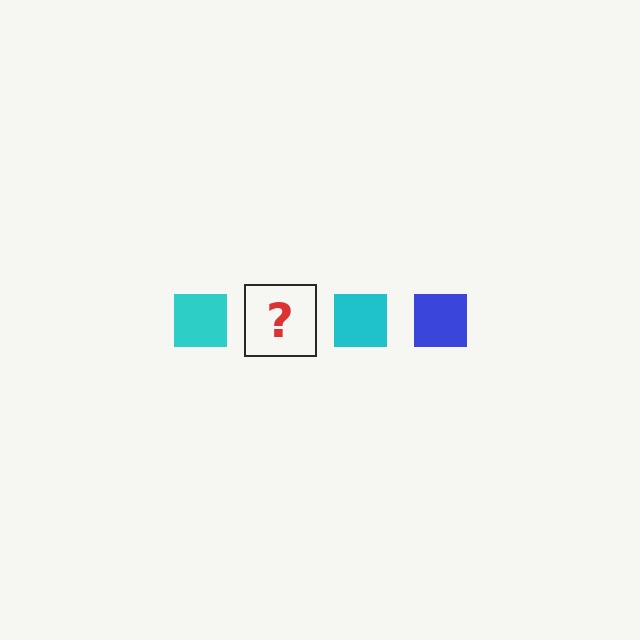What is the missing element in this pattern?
The missing element is a blue square.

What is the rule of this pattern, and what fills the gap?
The rule is that the pattern cycles through cyan, blue squares. The gap should be filled with a blue square.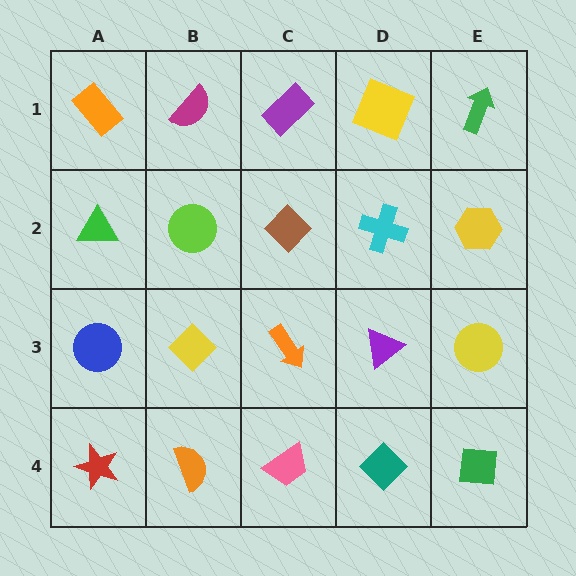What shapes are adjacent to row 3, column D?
A cyan cross (row 2, column D), a teal diamond (row 4, column D), an orange arrow (row 3, column C), a yellow circle (row 3, column E).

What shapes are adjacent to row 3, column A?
A green triangle (row 2, column A), a red star (row 4, column A), a yellow diamond (row 3, column B).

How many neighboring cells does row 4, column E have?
2.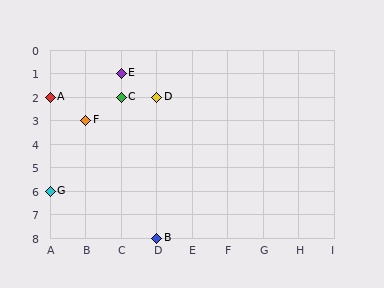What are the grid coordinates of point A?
Point A is at grid coordinates (A, 2).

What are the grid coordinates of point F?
Point F is at grid coordinates (B, 3).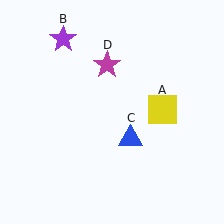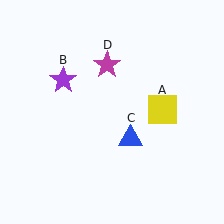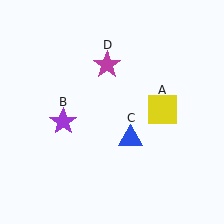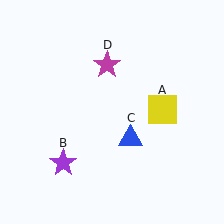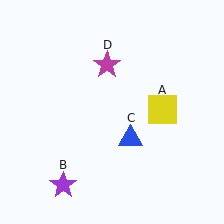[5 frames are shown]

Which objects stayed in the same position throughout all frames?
Yellow square (object A) and blue triangle (object C) and magenta star (object D) remained stationary.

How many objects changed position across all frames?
1 object changed position: purple star (object B).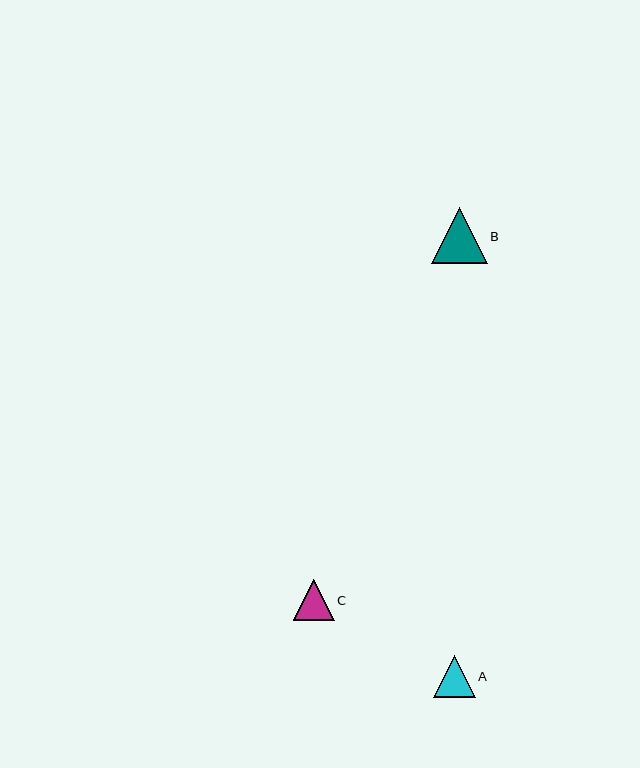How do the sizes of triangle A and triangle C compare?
Triangle A and triangle C are approximately the same size.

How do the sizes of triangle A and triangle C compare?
Triangle A and triangle C are approximately the same size.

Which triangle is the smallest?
Triangle C is the smallest with a size of approximately 41 pixels.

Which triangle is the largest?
Triangle B is the largest with a size of approximately 56 pixels.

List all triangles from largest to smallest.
From largest to smallest: B, A, C.